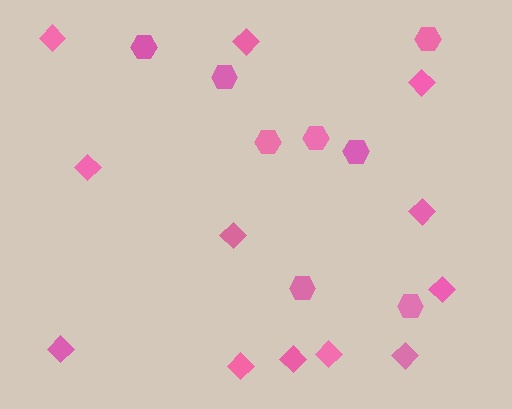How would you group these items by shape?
There are 2 groups: one group of diamonds (12) and one group of hexagons (8).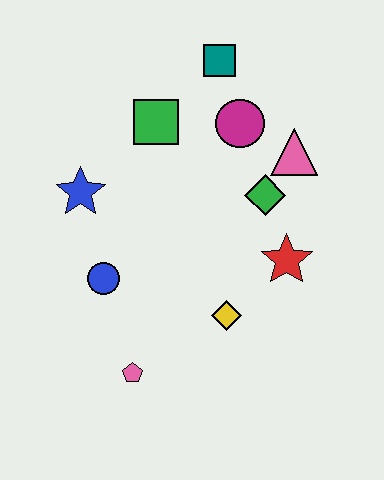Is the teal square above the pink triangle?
Yes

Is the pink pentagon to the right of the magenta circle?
No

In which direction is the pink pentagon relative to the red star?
The pink pentagon is to the left of the red star.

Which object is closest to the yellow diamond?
The red star is closest to the yellow diamond.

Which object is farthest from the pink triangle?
The pink pentagon is farthest from the pink triangle.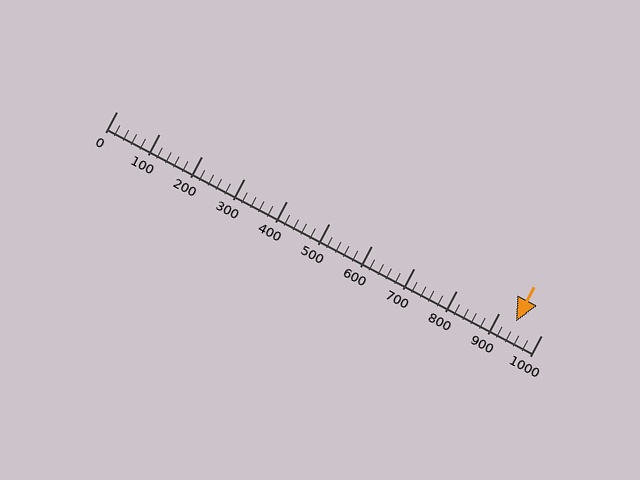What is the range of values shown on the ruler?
The ruler shows values from 0 to 1000.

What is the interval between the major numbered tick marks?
The major tick marks are spaced 100 units apart.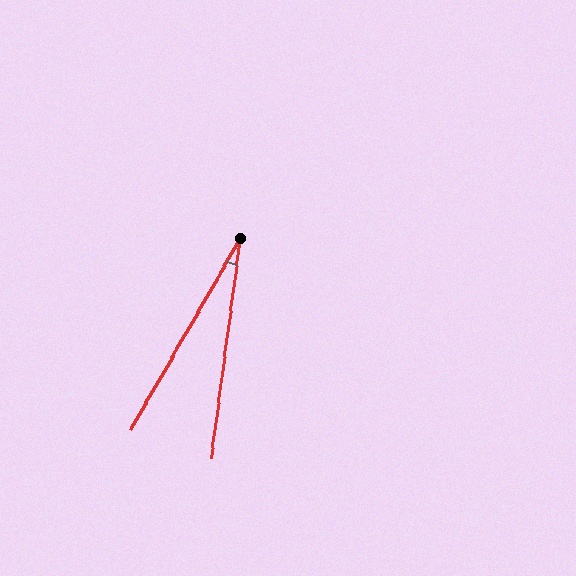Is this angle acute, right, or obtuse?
It is acute.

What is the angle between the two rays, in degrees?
Approximately 22 degrees.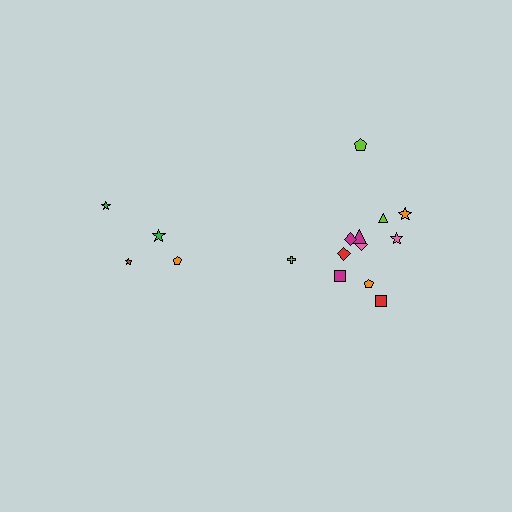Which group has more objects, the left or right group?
The right group.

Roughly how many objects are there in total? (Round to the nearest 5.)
Roughly 15 objects in total.